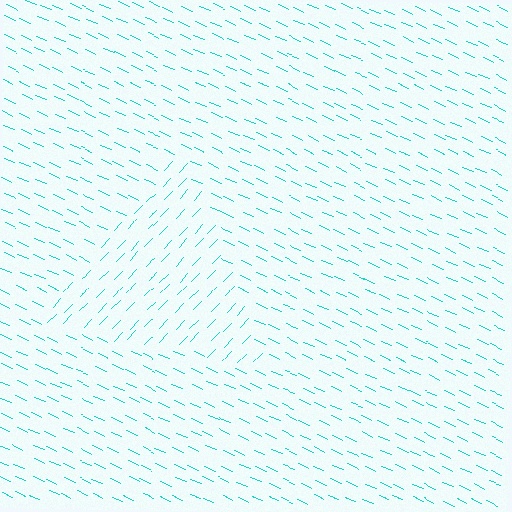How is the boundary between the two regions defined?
The boundary is defined purely by a change in line orientation (approximately 71 degrees difference). All lines are the same color and thickness.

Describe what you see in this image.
The image is filled with small cyan line segments. A triangle region in the image has lines oriented differently from the surrounding lines, creating a visible texture boundary.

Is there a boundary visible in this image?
Yes, there is a texture boundary formed by a change in line orientation.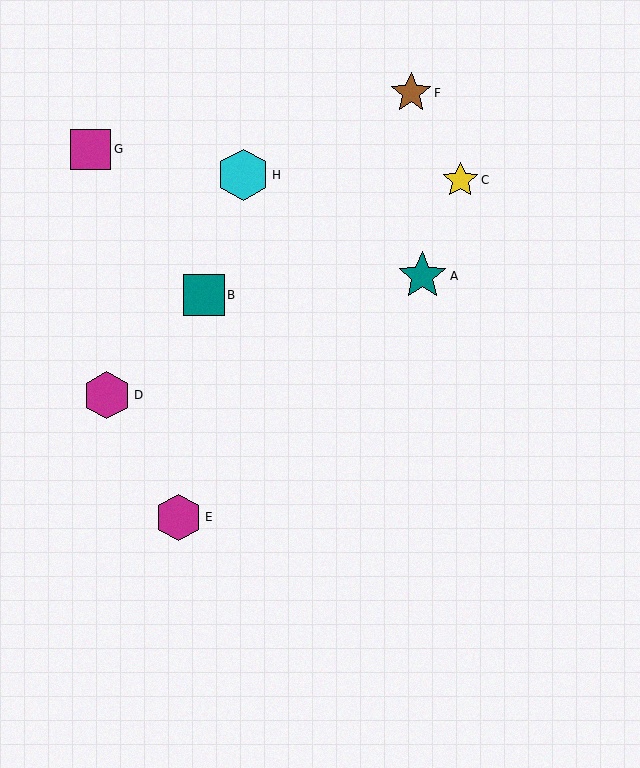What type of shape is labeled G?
Shape G is a magenta square.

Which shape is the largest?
The cyan hexagon (labeled H) is the largest.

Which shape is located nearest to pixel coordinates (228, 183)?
The cyan hexagon (labeled H) at (243, 175) is nearest to that location.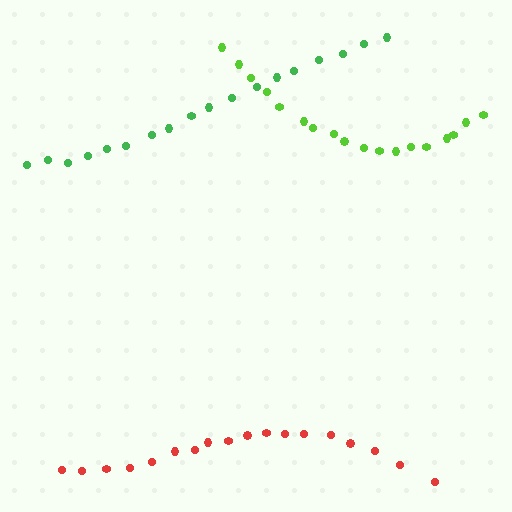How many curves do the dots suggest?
There are 3 distinct paths.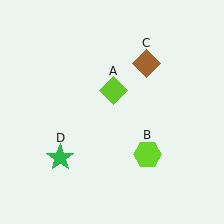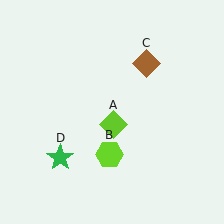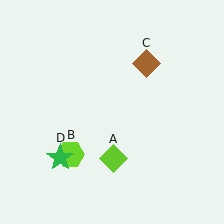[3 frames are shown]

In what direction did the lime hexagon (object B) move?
The lime hexagon (object B) moved left.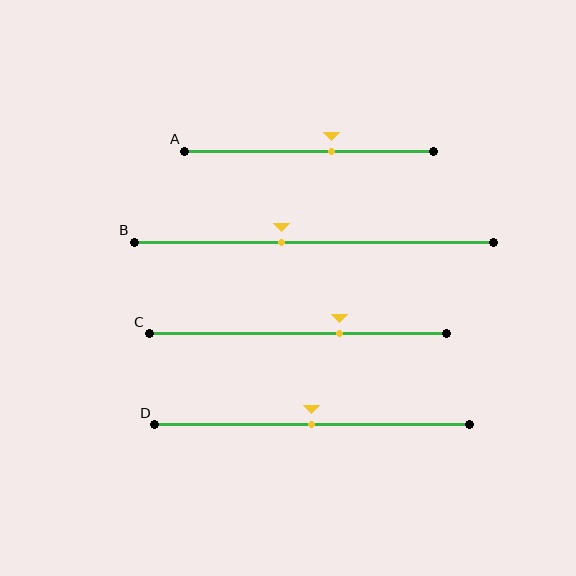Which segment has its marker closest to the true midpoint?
Segment D has its marker closest to the true midpoint.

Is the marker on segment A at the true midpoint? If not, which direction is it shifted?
No, the marker on segment A is shifted to the right by about 9% of the segment length.